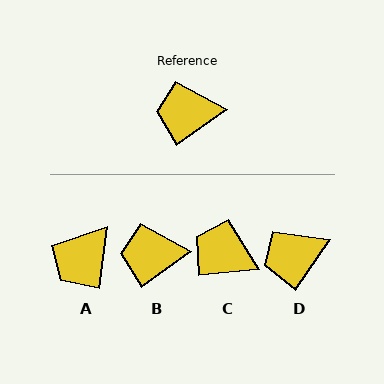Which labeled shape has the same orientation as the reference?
B.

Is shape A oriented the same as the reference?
No, it is off by about 48 degrees.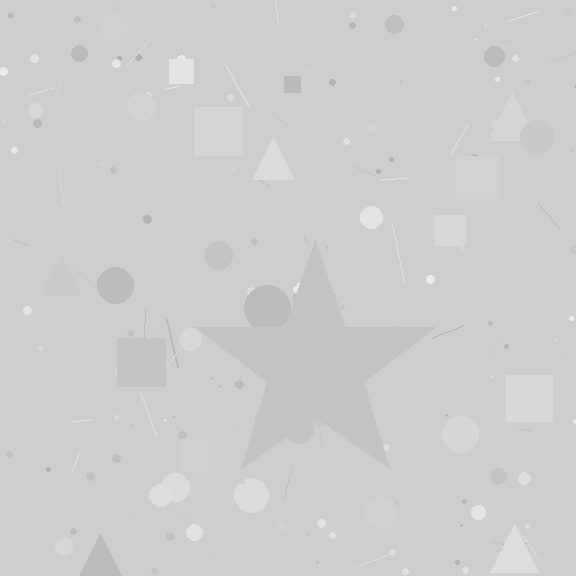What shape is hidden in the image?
A star is hidden in the image.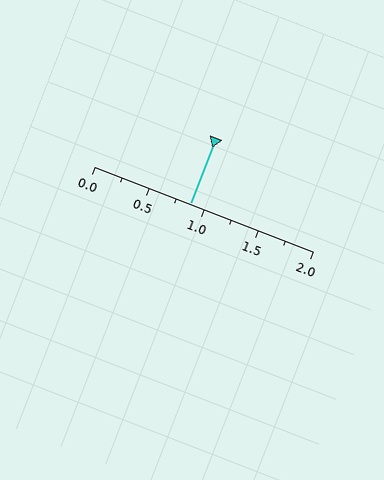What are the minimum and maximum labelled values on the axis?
The axis runs from 0.0 to 2.0.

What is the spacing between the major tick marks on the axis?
The major ticks are spaced 0.5 apart.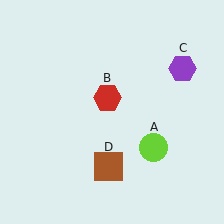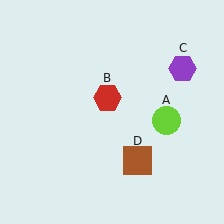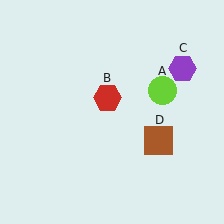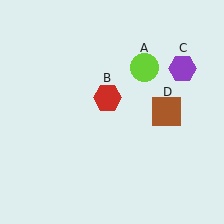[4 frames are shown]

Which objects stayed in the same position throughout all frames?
Red hexagon (object B) and purple hexagon (object C) remained stationary.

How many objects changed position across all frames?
2 objects changed position: lime circle (object A), brown square (object D).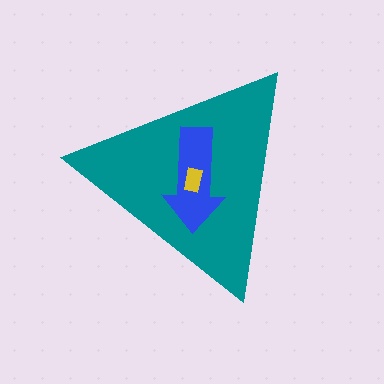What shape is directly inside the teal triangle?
The blue arrow.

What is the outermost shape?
The teal triangle.